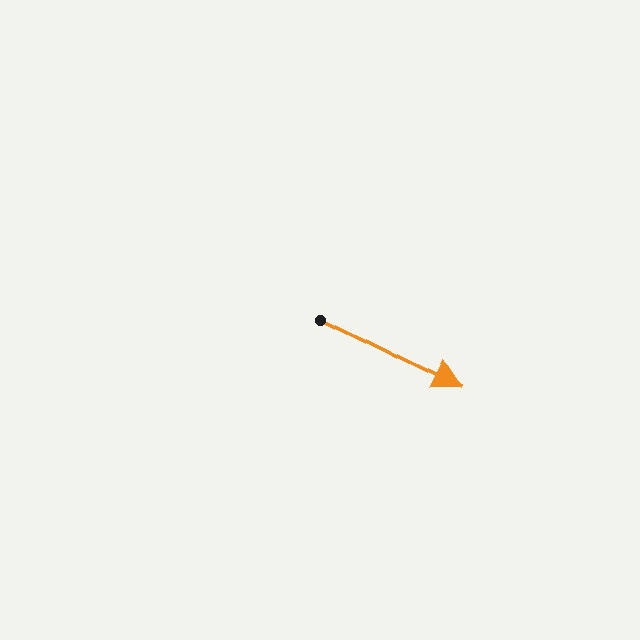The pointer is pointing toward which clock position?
Roughly 4 o'clock.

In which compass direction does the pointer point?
Southeast.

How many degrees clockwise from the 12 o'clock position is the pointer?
Approximately 117 degrees.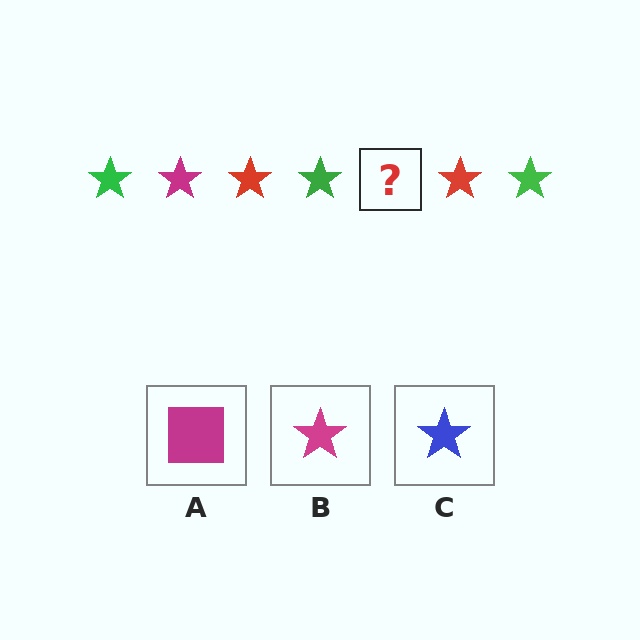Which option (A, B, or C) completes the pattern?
B.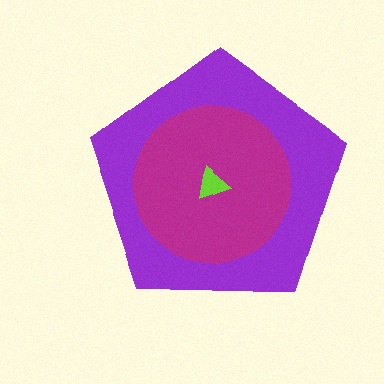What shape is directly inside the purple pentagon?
The magenta circle.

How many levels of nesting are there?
3.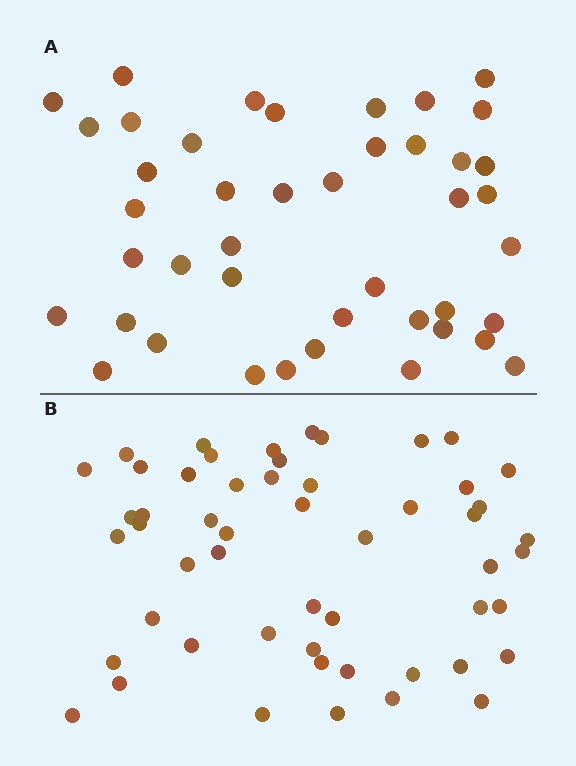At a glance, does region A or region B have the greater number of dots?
Region B (the bottom region) has more dots.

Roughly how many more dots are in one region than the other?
Region B has roughly 10 or so more dots than region A.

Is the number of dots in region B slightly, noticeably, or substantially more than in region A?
Region B has only slightly more — the two regions are fairly close. The ratio is roughly 1.2 to 1.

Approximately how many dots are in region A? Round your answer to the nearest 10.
About 40 dots. (The exact count is 43, which rounds to 40.)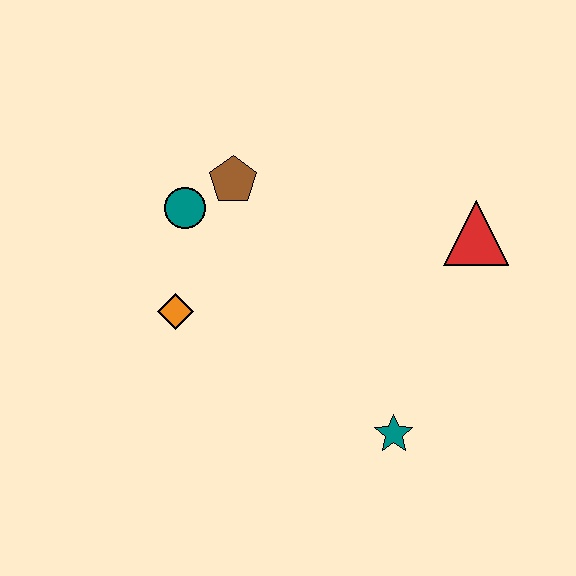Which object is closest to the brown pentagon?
The teal circle is closest to the brown pentagon.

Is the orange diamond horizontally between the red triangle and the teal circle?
No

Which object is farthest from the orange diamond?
The red triangle is farthest from the orange diamond.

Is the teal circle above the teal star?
Yes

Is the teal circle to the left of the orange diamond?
No